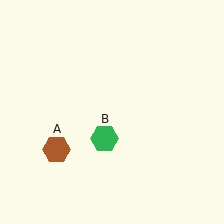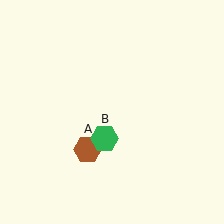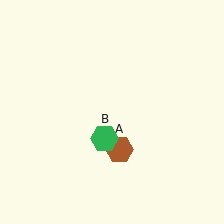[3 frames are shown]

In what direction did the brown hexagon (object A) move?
The brown hexagon (object A) moved right.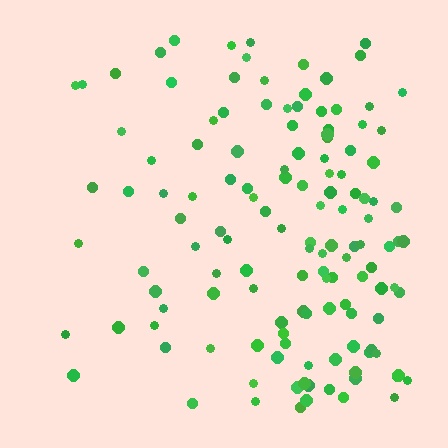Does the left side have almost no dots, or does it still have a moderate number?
Still a moderate number, just noticeably fewer than the right.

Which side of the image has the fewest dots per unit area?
The left.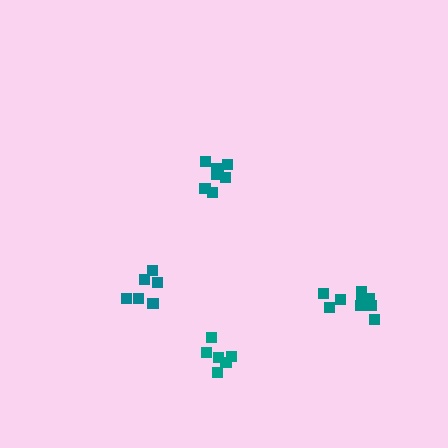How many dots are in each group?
Group 1: 6 dots, Group 2: 9 dots, Group 3: 8 dots, Group 4: 6 dots (29 total).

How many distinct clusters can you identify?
There are 4 distinct clusters.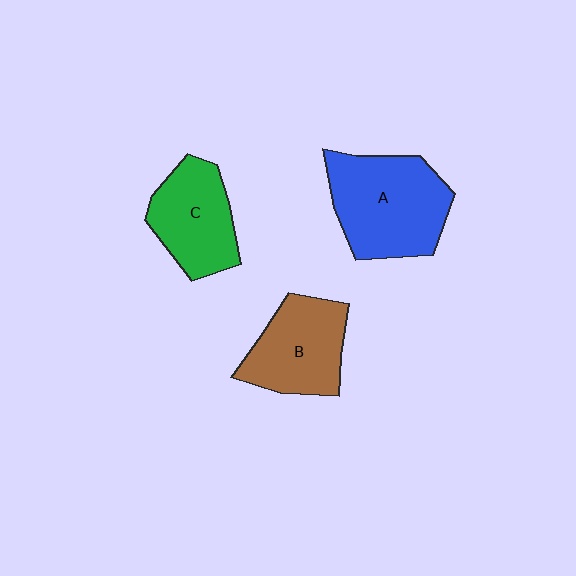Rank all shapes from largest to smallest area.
From largest to smallest: A (blue), B (brown), C (green).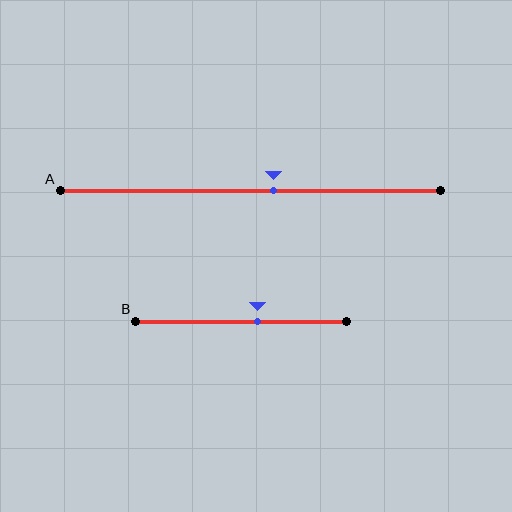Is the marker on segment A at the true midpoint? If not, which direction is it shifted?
No, the marker on segment A is shifted to the right by about 6% of the segment length.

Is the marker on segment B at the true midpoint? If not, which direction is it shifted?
No, the marker on segment B is shifted to the right by about 8% of the segment length.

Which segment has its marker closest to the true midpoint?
Segment A has its marker closest to the true midpoint.